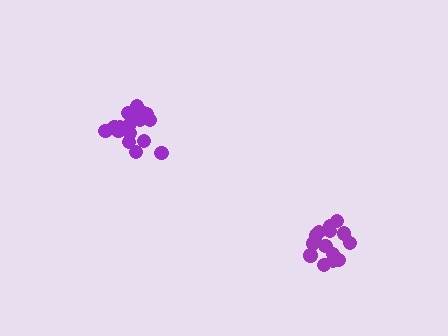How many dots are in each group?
Group 1: 17 dots, Group 2: 14 dots (31 total).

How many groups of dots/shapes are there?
There are 2 groups.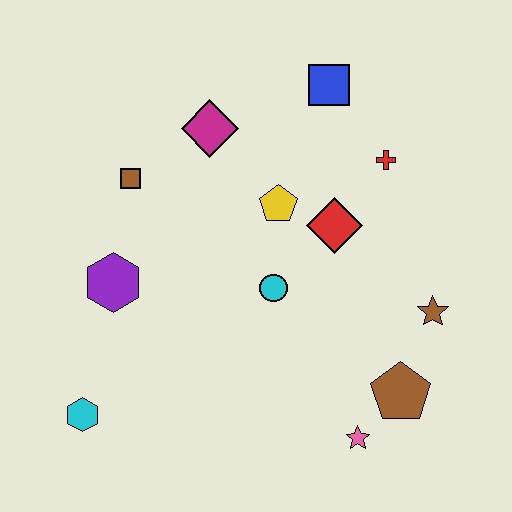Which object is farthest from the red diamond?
The cyan hexagon is farthest from the red diamond.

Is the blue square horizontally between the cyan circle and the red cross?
Yes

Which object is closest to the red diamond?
The yellow pentagon is closest to the red diamond.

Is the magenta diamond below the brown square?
No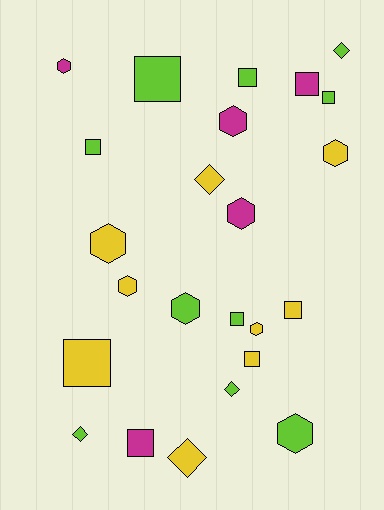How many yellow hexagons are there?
There are 4 yellow hexagons.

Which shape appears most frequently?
Square, with 10 objects.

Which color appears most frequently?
Lime, with 10 objects.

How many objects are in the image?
There are 24 objects.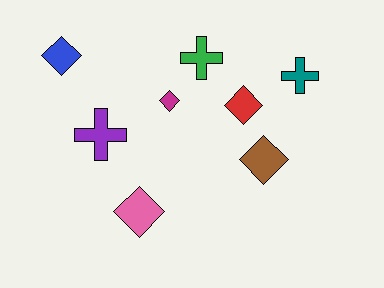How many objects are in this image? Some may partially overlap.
There are 8 objects.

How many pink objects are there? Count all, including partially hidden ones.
There is 1 pink object.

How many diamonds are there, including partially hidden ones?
There are 5 diamonds.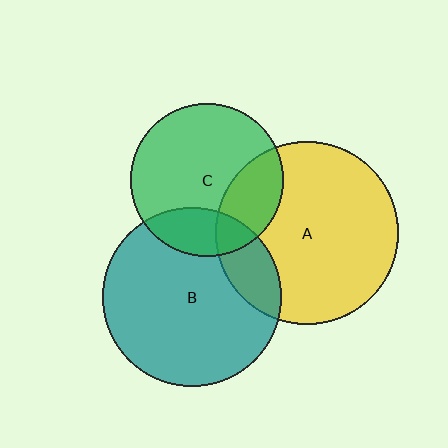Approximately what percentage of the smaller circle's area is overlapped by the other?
Approximately 20%.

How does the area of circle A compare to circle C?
Approximately 1.4 times.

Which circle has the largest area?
Circle A (yellow).